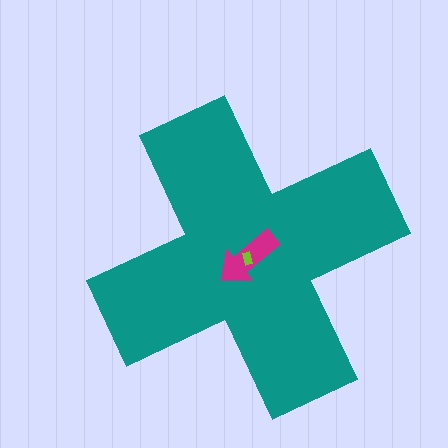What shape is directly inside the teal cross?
The magenta arrow.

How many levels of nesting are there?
3.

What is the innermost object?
The lime rectangle.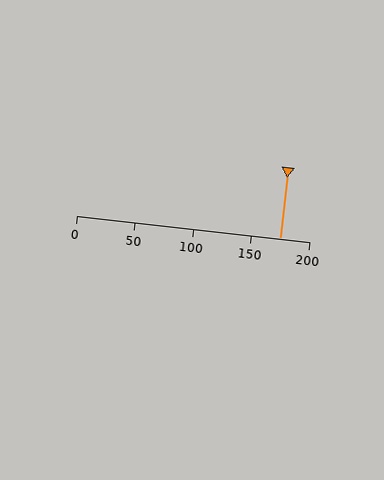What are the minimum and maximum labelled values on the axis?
The axis runs from 0 to 200.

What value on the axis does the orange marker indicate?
The marker indicates approximately 175.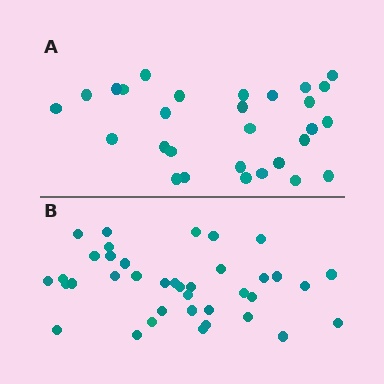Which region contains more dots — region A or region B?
Region B (the bottom region) has more dots.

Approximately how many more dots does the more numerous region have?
Region B has roughly 8 or so more dots than region A.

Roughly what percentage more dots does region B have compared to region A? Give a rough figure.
About 30% more.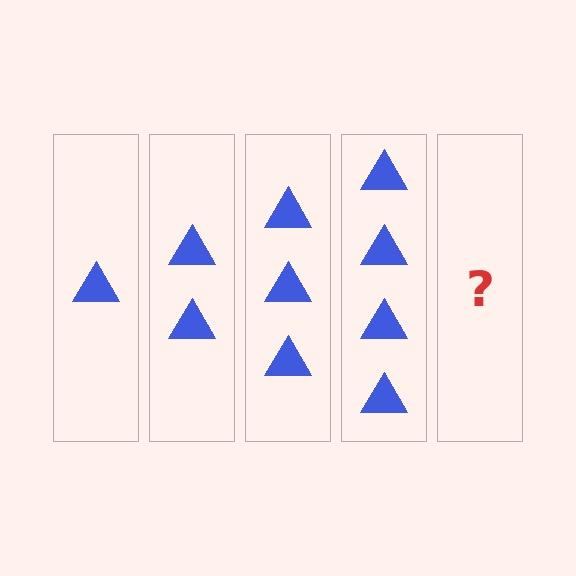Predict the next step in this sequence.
The next step is 5 triangles.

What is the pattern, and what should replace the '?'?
The pattern is that each step adds one more triangle. The '?' should be 5 triangles.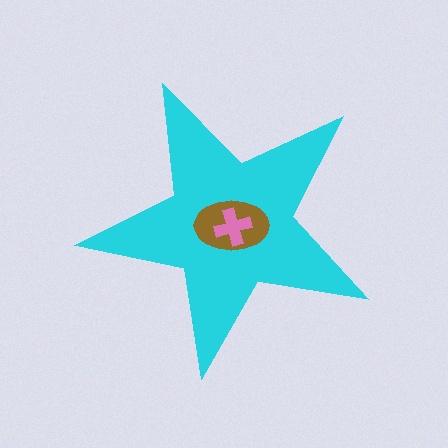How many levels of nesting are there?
3.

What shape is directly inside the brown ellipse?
The pink cross.